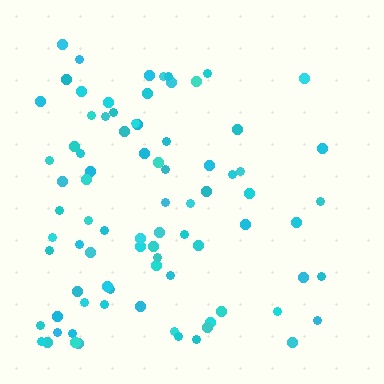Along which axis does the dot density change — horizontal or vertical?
Horizontal.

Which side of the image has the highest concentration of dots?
The left.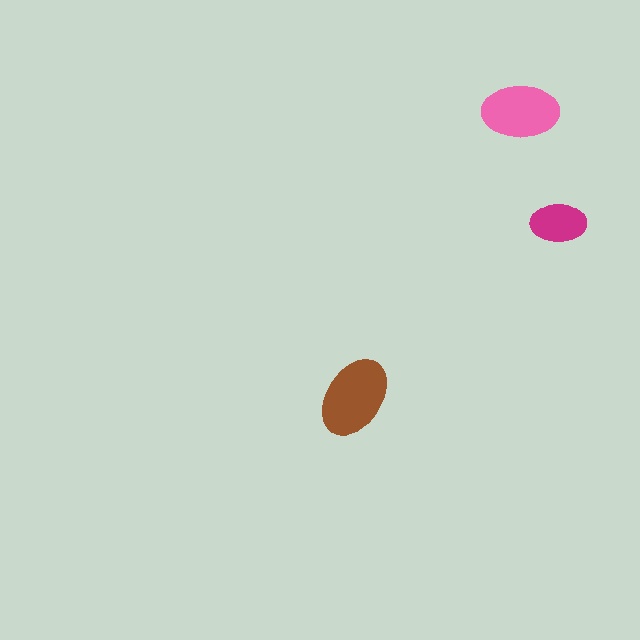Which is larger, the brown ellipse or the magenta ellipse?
The brown one.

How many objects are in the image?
There are 3 objects in the image.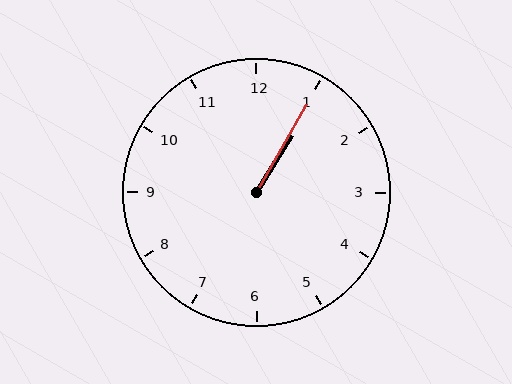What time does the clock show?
1:05.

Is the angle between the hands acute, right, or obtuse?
It is acute.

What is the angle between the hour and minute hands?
Approximately 2 degrees.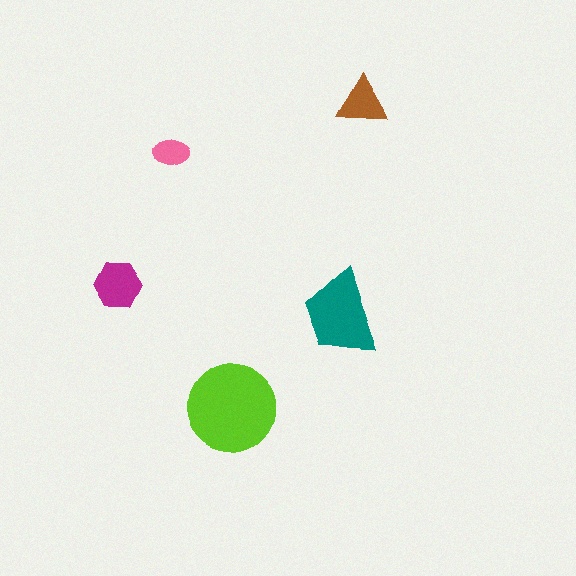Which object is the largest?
The lime circle.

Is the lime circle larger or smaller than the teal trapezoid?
Larger.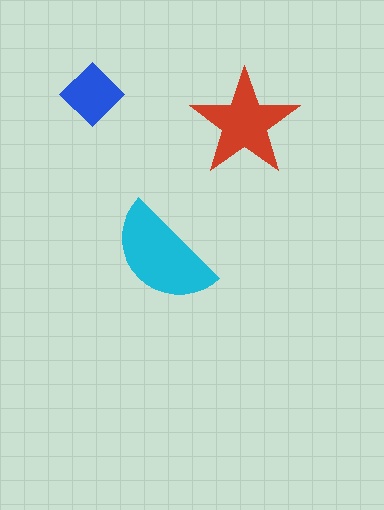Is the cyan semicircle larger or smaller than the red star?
Larger.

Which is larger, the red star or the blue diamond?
The red star.